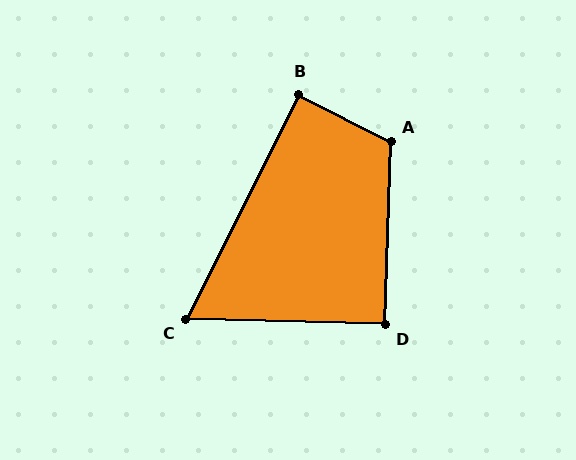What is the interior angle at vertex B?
Approximately 90 degrees (approximately right).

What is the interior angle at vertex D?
Approximately 90 degrees (approximately right).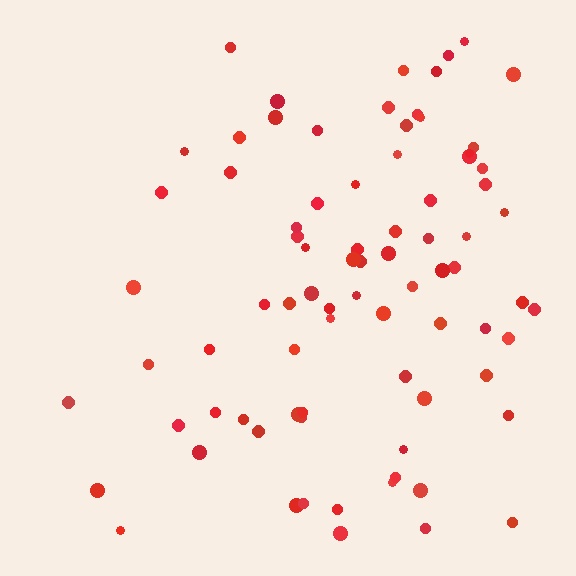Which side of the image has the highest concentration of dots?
The right.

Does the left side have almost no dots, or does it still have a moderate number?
Still a moderate number, just noticeably fewer than the right.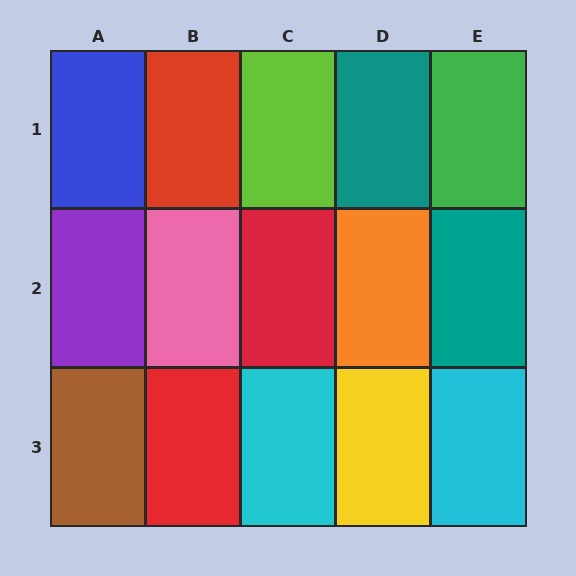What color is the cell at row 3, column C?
Cyan.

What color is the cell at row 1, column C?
Lime.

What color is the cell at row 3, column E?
Cyan.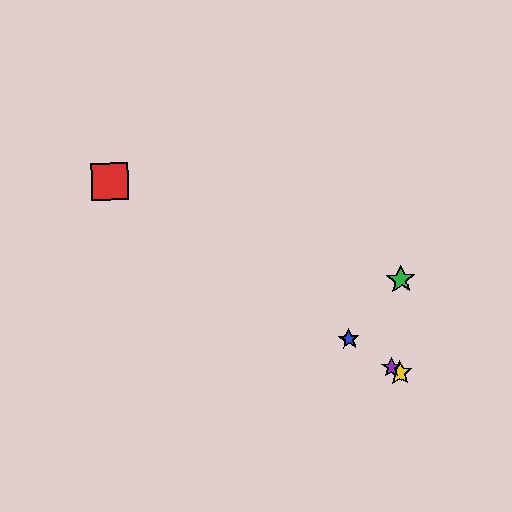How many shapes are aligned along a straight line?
4 shapes (the red square, the blue star, the yellow star, the purple star) are aligned along a straight line.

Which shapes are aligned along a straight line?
The red square, the blue star, the yellow star, the purple star are aligned along a straight line.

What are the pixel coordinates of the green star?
The green star is at (401, 280).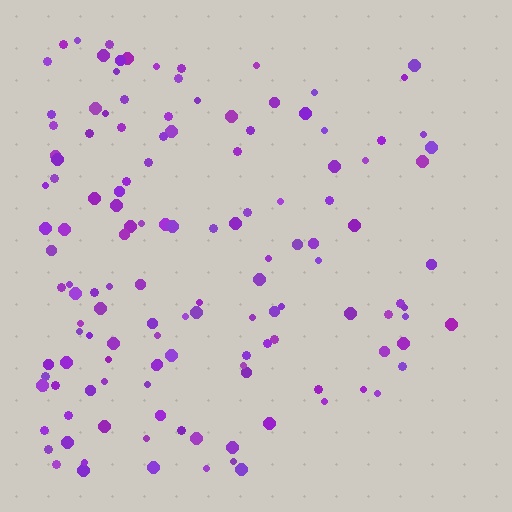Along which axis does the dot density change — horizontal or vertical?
Horizontal.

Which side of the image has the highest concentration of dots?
The left.